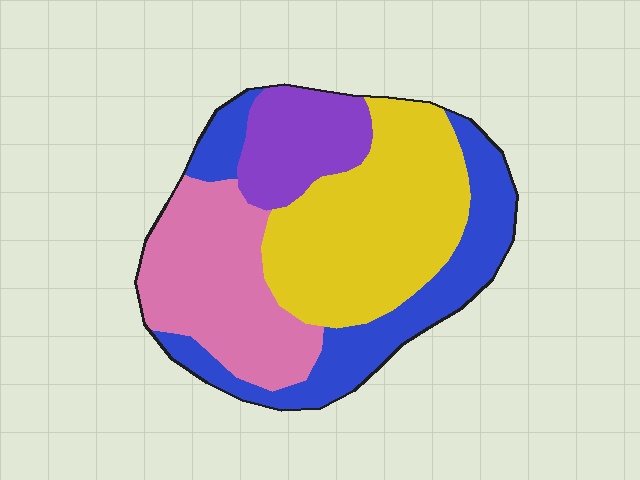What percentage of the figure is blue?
Blue takes up about one quarter (1/4) of the figure.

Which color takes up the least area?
Purple, at roughly 15%.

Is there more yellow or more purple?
Yellow.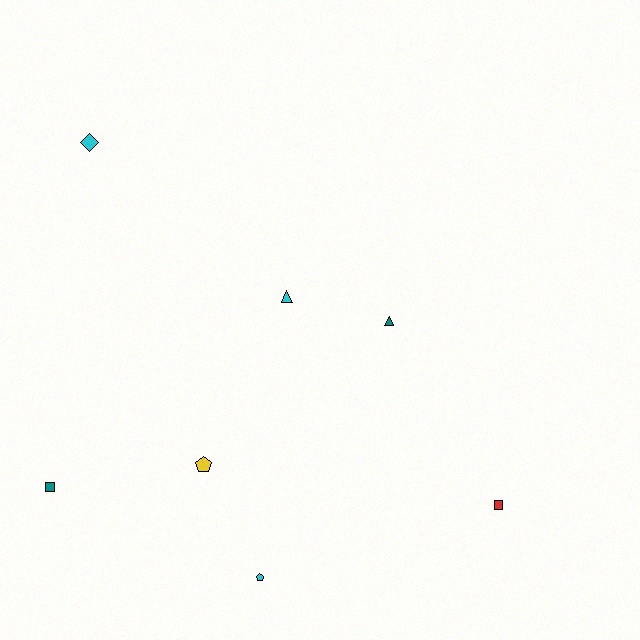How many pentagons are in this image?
There are 2 pentagons.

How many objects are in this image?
There are 7 objects.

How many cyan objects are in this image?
There are 3 cyan objects.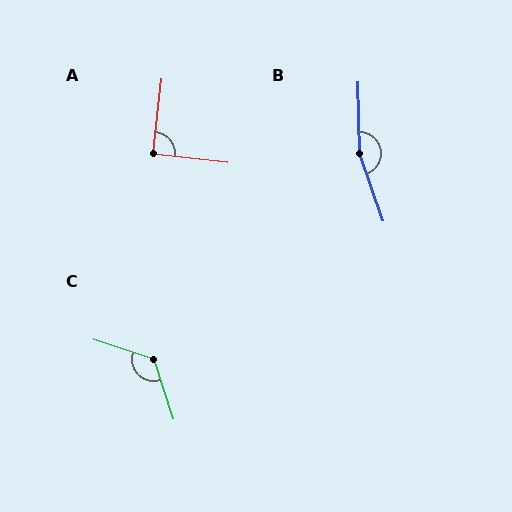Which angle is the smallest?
A, at approximately 90 degrees.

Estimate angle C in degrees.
Approximately 126 degrees.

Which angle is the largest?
B, at approximately 162 degrees.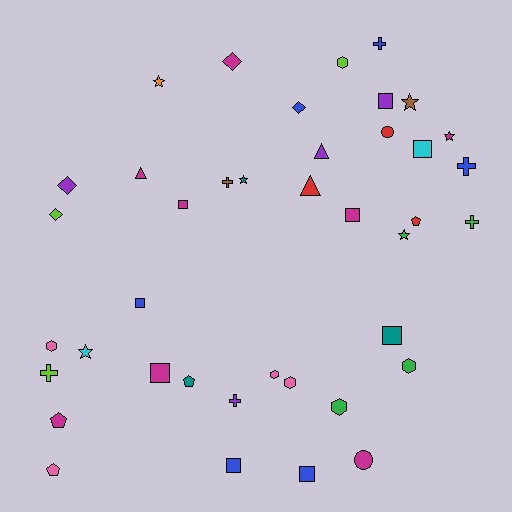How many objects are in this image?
There are 40 objects.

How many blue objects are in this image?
There are 6 blue objects.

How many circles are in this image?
There are 2 circles.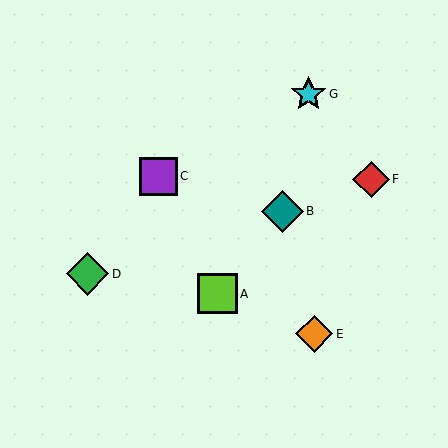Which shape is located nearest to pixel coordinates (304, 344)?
The orange diamond (labeled E) at (314, 334) is nearest to that location.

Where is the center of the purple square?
The center of the purple square is at (159, 177).